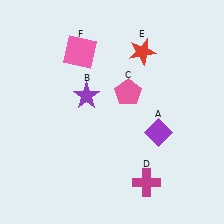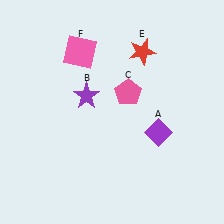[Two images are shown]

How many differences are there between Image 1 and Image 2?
There is 1 difference between the two images.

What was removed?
The magenta cross (D) was removed in Image 2.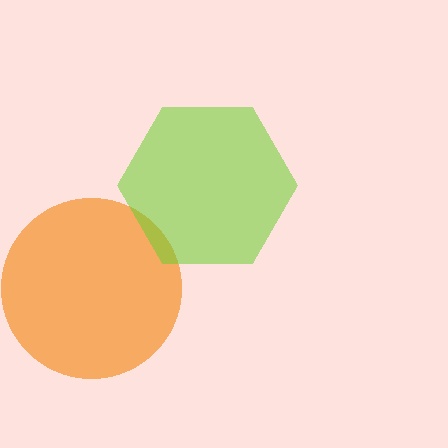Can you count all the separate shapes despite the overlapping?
Yes, there are 2 separate shapes.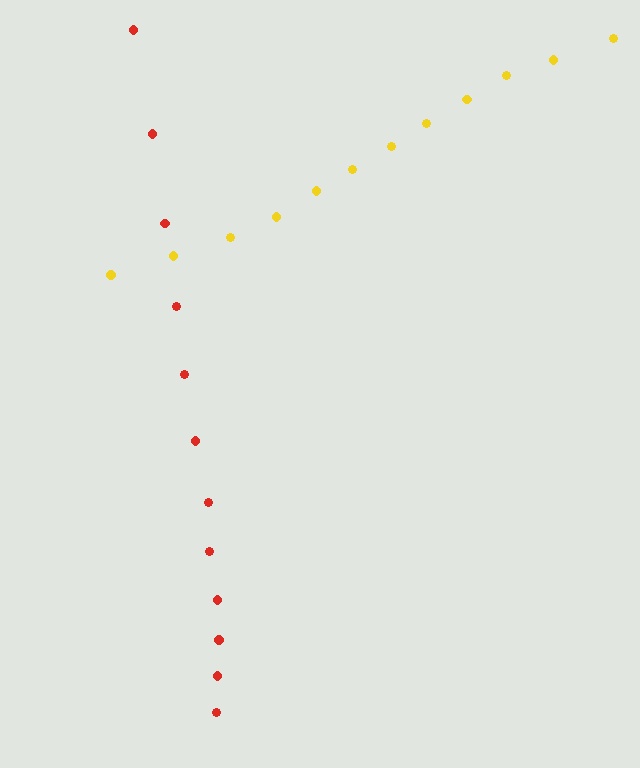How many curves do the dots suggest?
There are 2 distinct paths.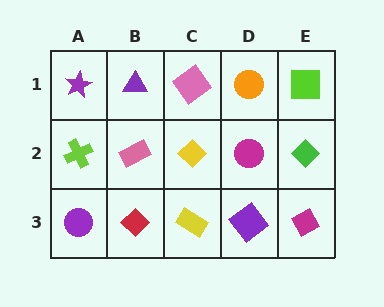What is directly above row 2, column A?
A purple star.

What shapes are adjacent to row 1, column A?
A lime cross (row 2, column A), a purple triangle (row 1, column B).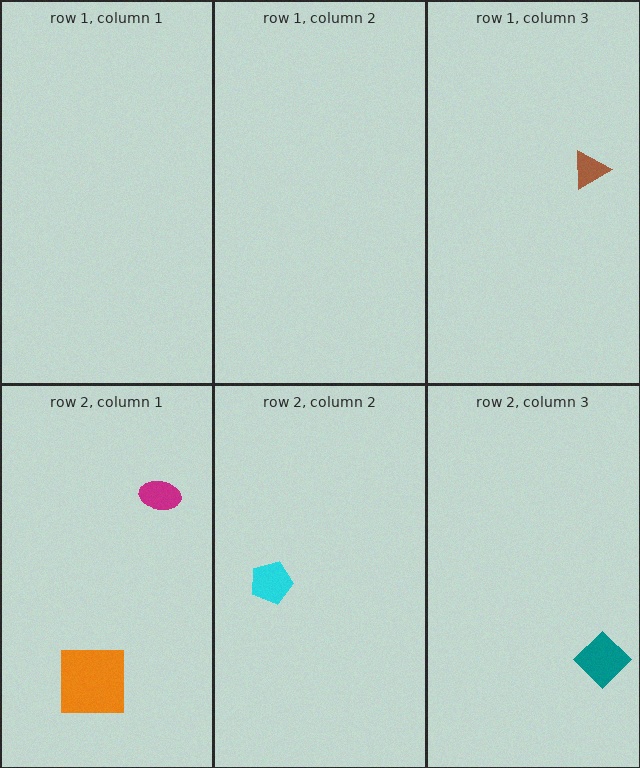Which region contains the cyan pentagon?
The row 2, column 2 region.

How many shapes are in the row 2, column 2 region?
1.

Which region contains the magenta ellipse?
The row 2, column 1 region.